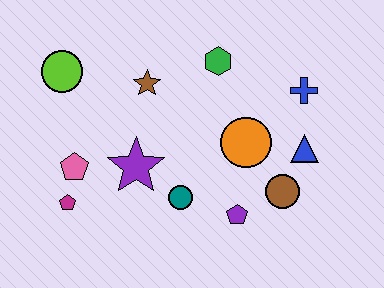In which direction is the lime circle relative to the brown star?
The lime circle is to the left of the brown star.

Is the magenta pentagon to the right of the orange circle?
No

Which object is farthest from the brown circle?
The lime circle is farthest from the brown circle.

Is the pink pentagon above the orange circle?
No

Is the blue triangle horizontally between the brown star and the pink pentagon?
No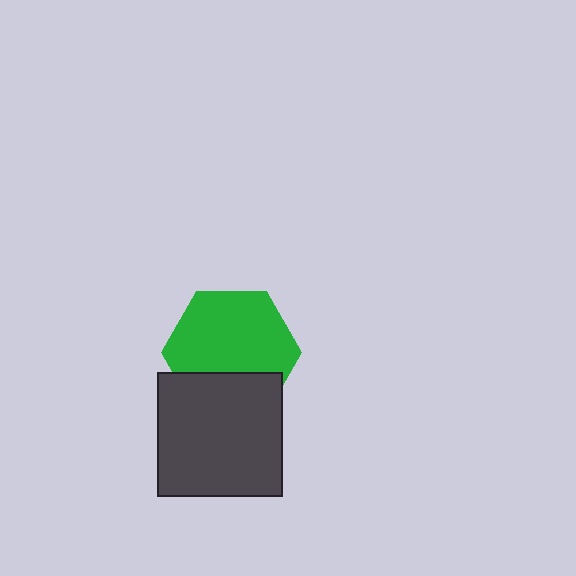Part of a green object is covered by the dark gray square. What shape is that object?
It is a hexagon.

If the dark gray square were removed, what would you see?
You would see the complete green hexagon.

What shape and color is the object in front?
The object in front is a dark gray square.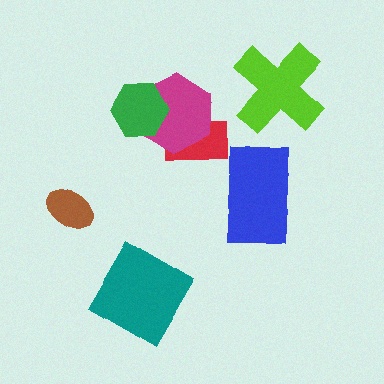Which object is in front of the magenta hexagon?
The green hexagon is in front of the magenta hexagon.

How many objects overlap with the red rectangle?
1 object overlaps with the red rectangle.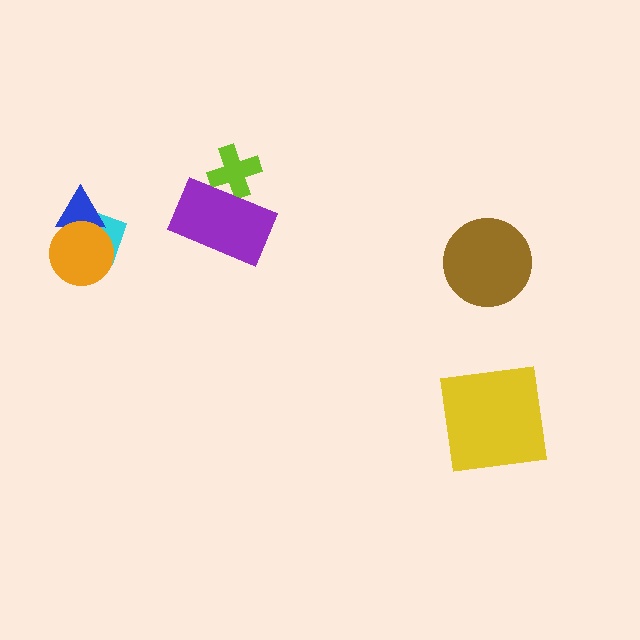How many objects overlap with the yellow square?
0 objects overlap with the yellow square.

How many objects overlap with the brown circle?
0 objects overlap with the brown circle.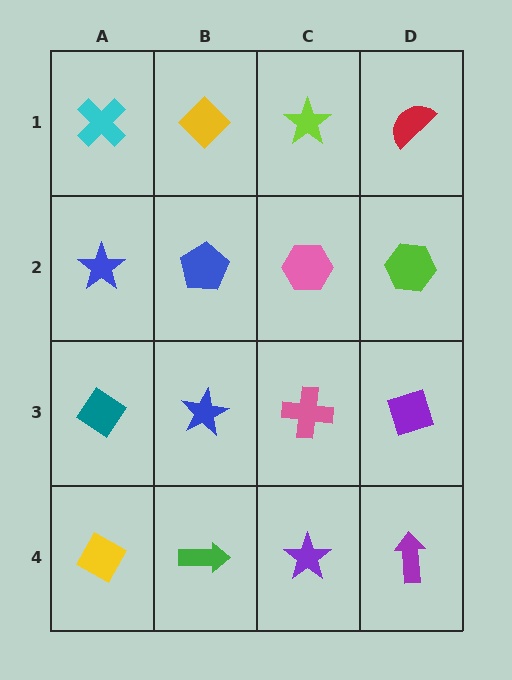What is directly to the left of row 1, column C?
A yellow diamond.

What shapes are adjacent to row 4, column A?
A teal diamond (row 3, column A), a green arrow (row 4, column B).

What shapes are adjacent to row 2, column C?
A lime star (row 1, column C), a pink cross (row 3, column C), a blue pentagon (row 2, column B), a lime hexagon (row 2, column D).